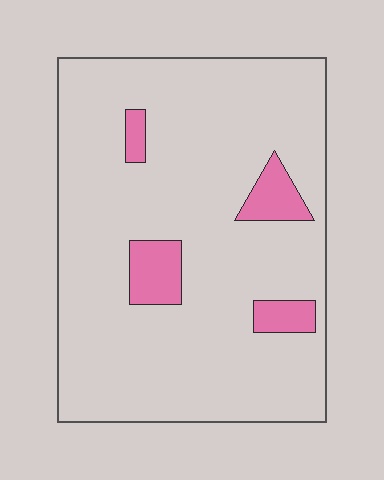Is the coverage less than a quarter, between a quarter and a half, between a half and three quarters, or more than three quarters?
Less than a quarter.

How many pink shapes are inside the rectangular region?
4.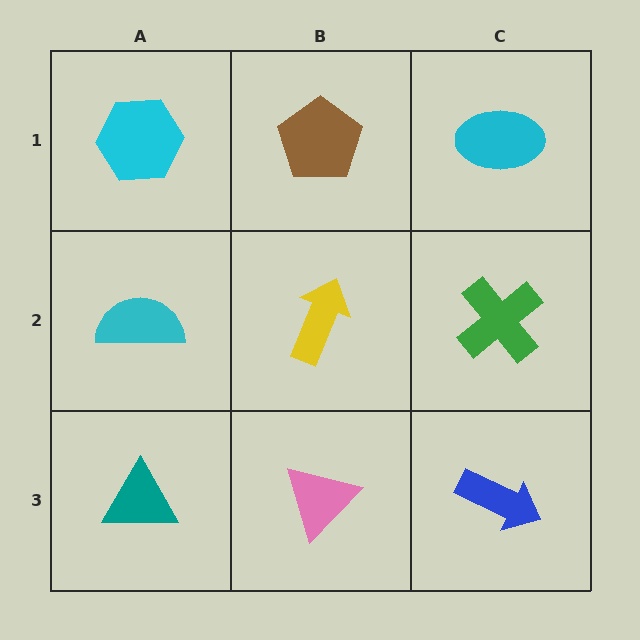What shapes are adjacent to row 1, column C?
A green cross (row 2, column C), a brown pentagon (row 1, column B).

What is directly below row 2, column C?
A blue arrow.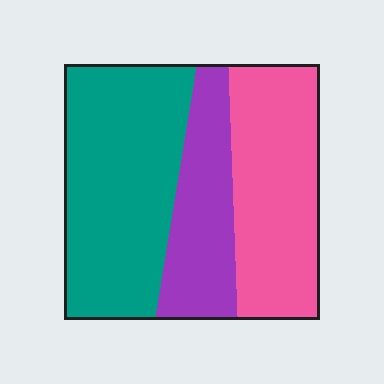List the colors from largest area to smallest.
From largest to smallest: teal, pink, purple.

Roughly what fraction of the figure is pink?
Pink covers about 35% of the figure.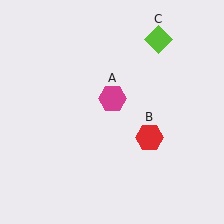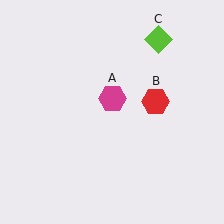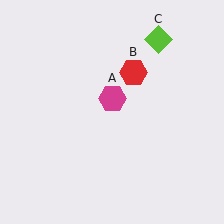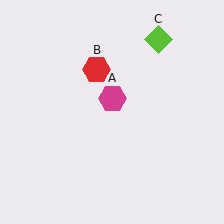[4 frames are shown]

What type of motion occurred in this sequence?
The red hexagon (object B) rotated counterclockwise around the center of the scene.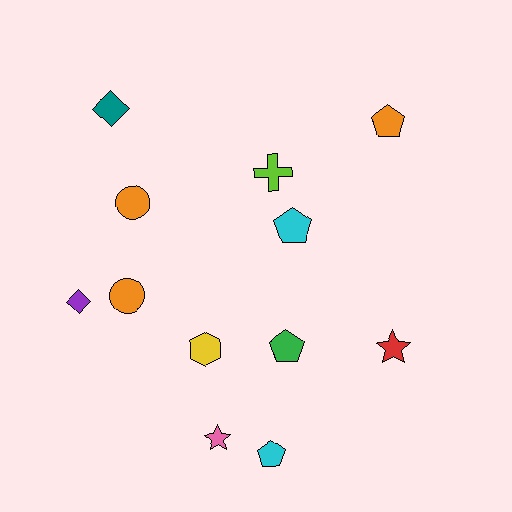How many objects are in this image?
There are 12 objects.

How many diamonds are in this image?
There are 2 diamonds.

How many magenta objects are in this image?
There are no magenta objects.